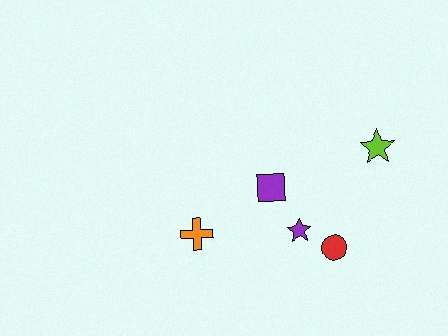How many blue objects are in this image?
There are no blue objects.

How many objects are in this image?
There are 5 objects.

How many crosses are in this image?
There is 1 cross.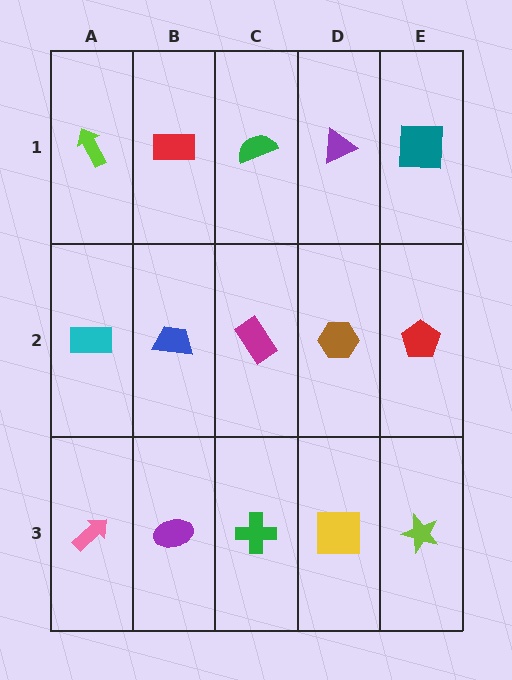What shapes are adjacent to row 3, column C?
A magenta rectangle (row 2, column C), a purple ellipse (row 3, column B), a yellow square (row 3, column D).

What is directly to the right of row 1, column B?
A green semicircle.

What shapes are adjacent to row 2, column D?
A purple triangle (row 1, column D), a yellow square (row 3, column D), a magenta rectangle (row 2, column C), a red pentagon (row 2, column E).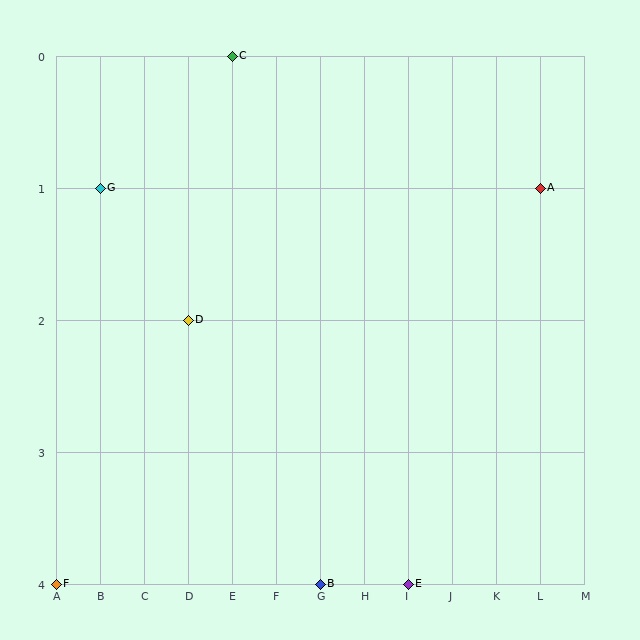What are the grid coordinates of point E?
Point E is at grid coordinates (I, 4).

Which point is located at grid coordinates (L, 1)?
Point A is at (L, 1).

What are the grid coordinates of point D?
Point D is at grid coordinates (D, 2).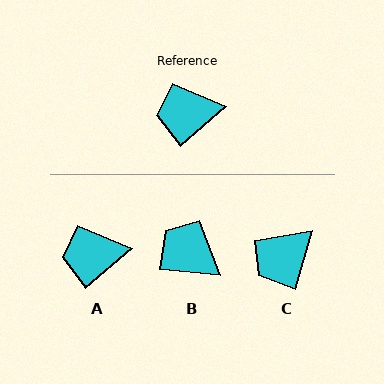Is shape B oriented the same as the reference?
No, it is off by about 46 degrees.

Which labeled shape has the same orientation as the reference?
A.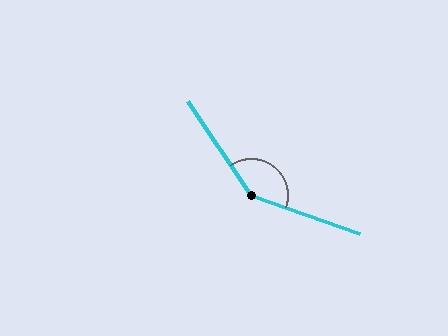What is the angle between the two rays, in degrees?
Approximately 144 degrees.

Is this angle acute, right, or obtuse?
It is obtuse.